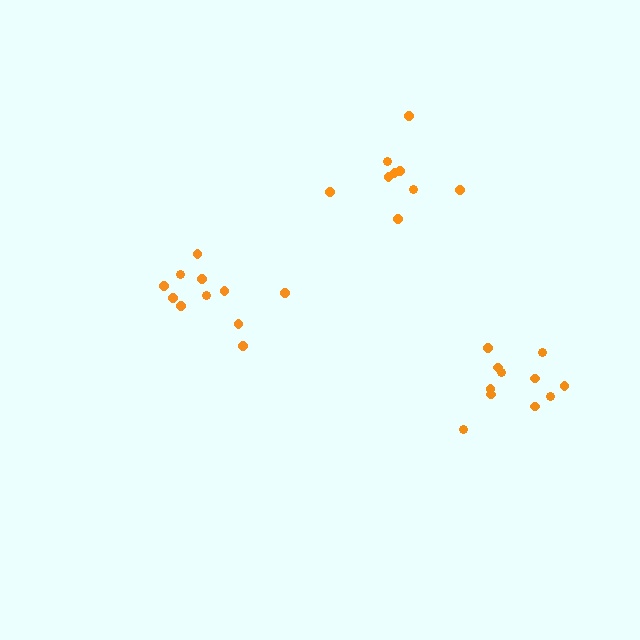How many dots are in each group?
Group 1: 11 dots, Group 2: 11 dots, Group 3: 9 dots (31 total).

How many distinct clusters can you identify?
There are 3 distinct clusters.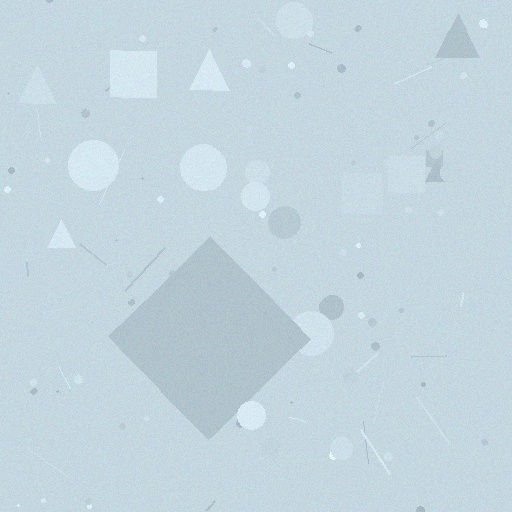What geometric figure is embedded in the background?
A diamond is embedded in the background.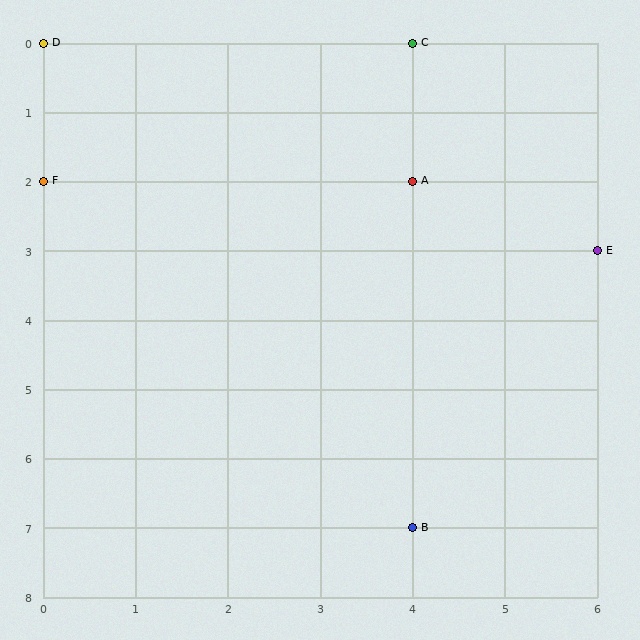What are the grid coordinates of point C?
Point C is at grid coordinates (4, 0).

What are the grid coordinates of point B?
Point B is at grid coordinates (4, 7).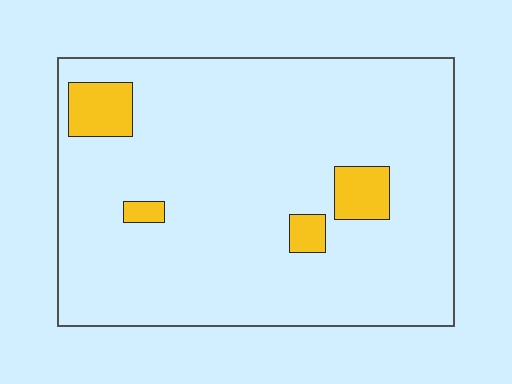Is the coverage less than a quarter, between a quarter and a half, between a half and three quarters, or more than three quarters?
Less than a quarter.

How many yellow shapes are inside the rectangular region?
4.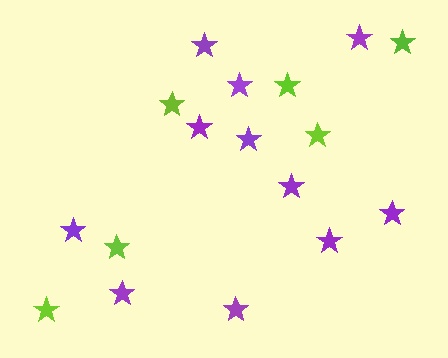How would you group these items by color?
There are 2 groups: one group of purple stars (11) and one group of lime stars (6).